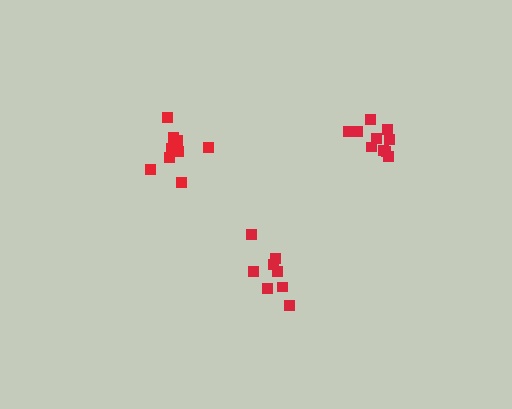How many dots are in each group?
Group 1: 10 dots, Group 2: 11 dots, Group 3: 8 dots (29 total).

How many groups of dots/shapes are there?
There are 3 groups.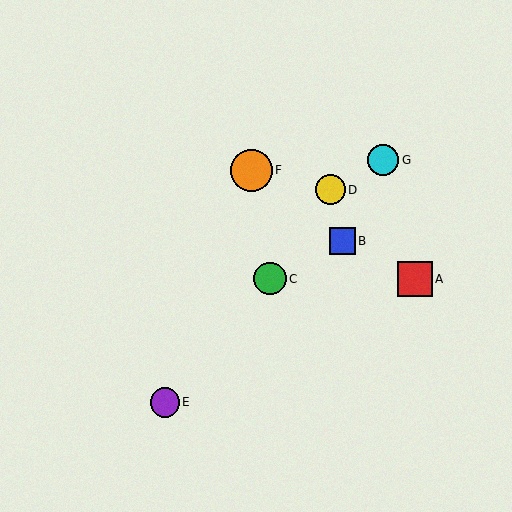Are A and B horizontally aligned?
No, A is at y≈279 and B is at y≈241.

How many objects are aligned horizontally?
2 objects (A, C) are aligned horizontally.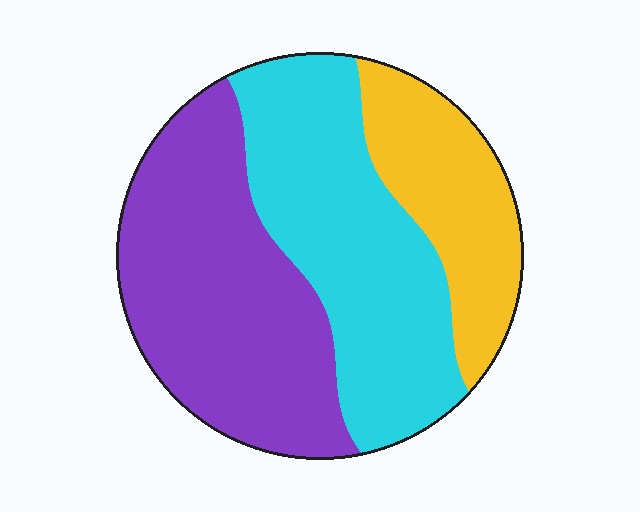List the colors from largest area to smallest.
From largest to smallest: purple, cyan, yellow.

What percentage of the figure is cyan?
Cyan covers 38% of the figure.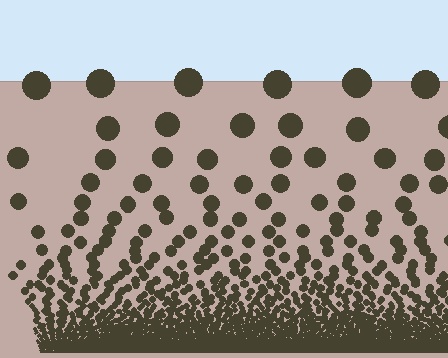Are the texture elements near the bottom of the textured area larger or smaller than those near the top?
Smaller. The gradient is inverted — elements near the bottom are smaller and denser.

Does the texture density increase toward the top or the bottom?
Density increases toward the bottom.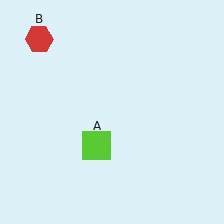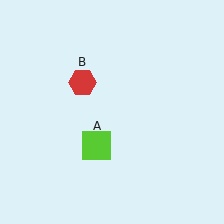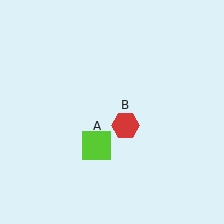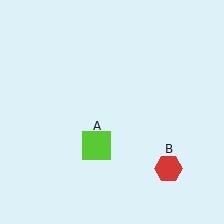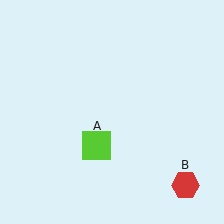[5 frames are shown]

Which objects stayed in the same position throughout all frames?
Lime square (object A) remained stationary.